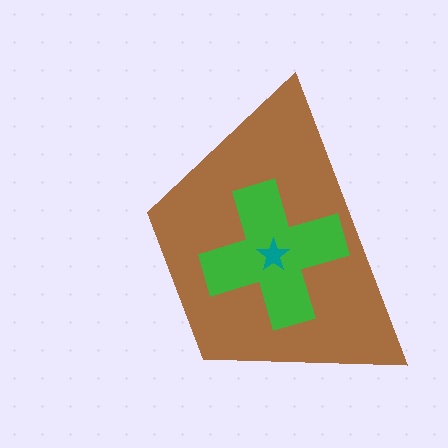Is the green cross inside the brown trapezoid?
Yes.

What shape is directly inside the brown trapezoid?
The green cross.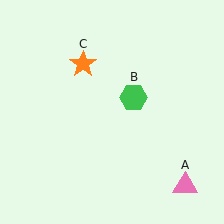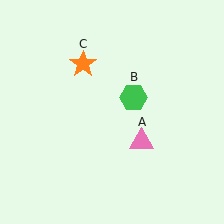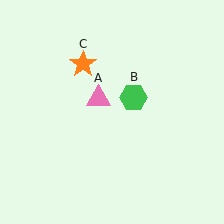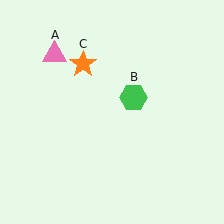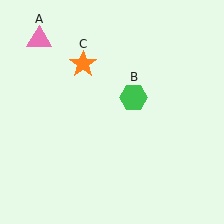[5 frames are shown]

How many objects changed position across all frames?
1 object changed position: pink triangle (object A).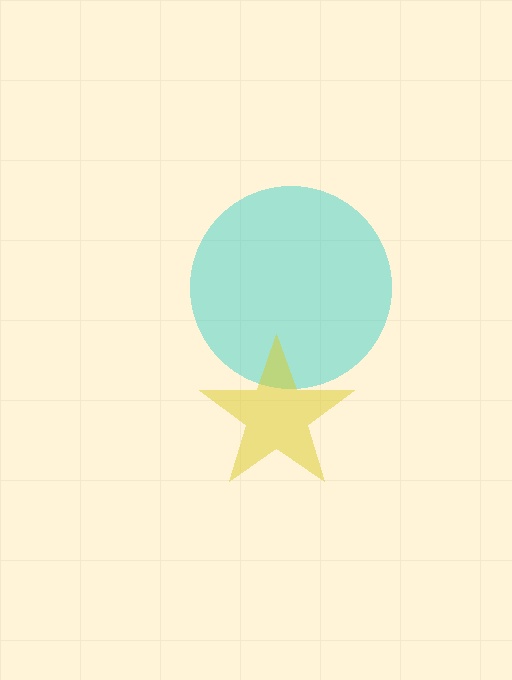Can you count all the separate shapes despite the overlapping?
Yes, there are 2 separate shapes.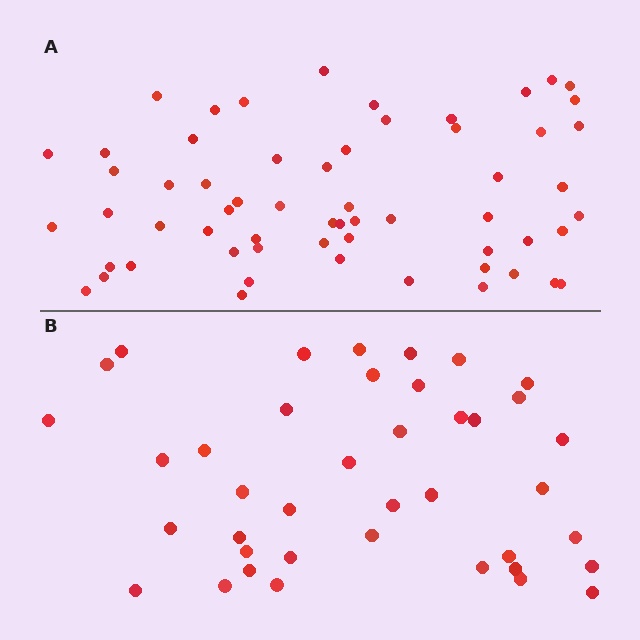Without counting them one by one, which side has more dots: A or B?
Region A (the top region) has more dots.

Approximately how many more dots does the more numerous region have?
Region A has approximately 20 more dots than region B.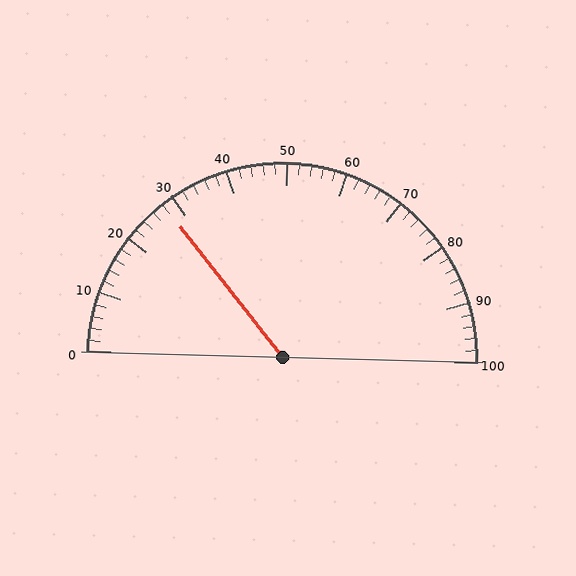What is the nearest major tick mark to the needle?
The nearest major tick mark is 30.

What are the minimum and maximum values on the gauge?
The gauge ranges from 0 to 100.